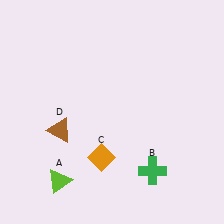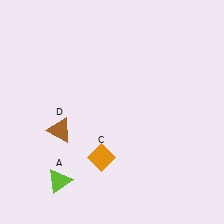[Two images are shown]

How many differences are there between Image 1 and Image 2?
There is 1 difference between the two images.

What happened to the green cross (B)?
The green cross (B) was removed in Image 2. It was in the bottom-right area of Image 1.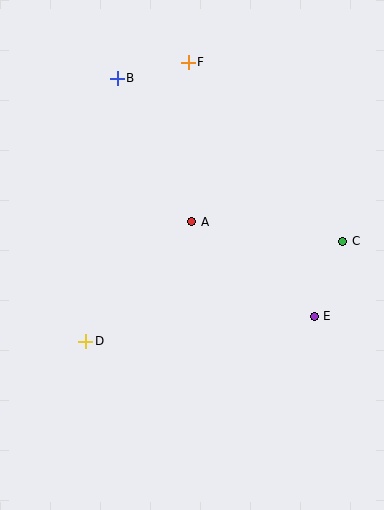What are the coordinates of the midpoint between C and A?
The midpoint between C and A is at (267, 231).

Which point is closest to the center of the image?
Point A at (192, 222) is closest to the center.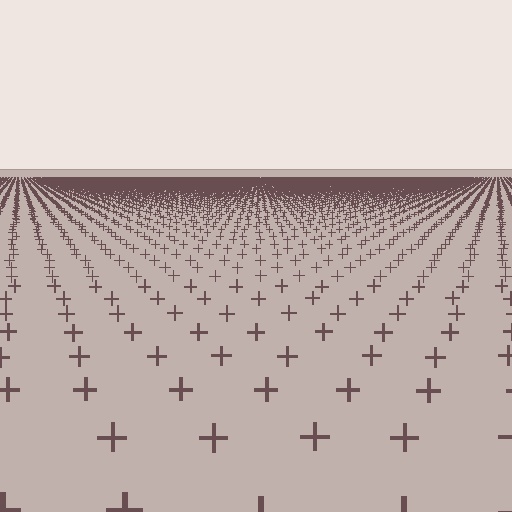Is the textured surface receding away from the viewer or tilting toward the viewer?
The surface is receding away from the viewer. Texture elements get smaller and denser toward the top.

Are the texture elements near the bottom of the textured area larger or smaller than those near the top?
Larger. Near the bottom, elements are closer to the viewer and appear at a bigger on-screen size.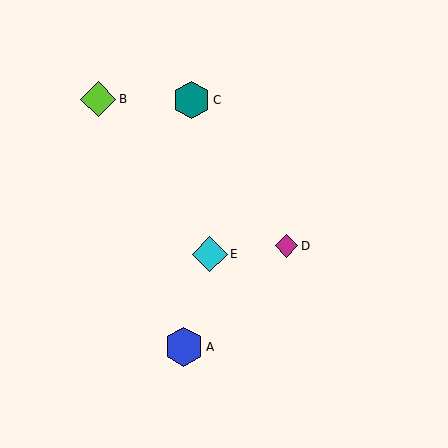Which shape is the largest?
The blue hexagon (labeled A) is the largest.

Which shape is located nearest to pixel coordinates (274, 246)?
The magenta diamond (labeled D) at (287, 246) is nearest to that location.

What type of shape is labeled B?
Shape B is a lime diamond.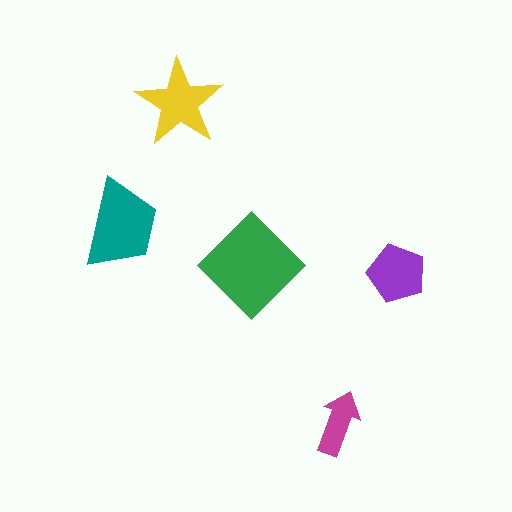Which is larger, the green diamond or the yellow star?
The green diamond.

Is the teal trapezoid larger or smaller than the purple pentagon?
Larger.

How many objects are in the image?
There are 5 objects in the image.